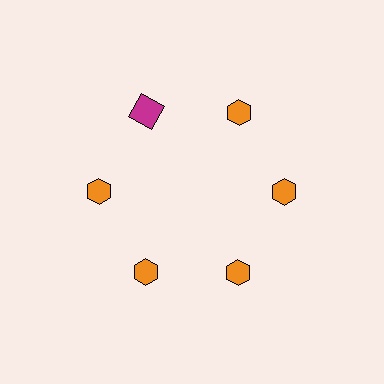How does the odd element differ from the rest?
It differs in both color (magenta instead of orange) and shape (square instead of hexagon).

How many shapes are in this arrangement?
There are 6 shapes arranged in a ring pattern.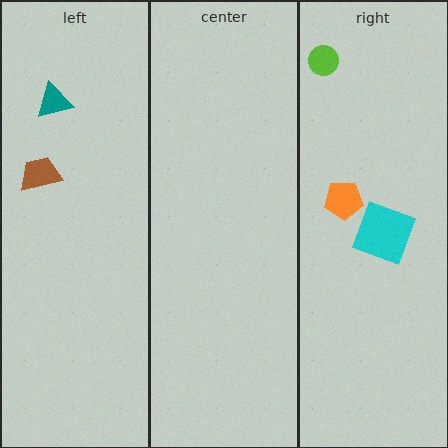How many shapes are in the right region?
3.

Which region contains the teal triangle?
The left region.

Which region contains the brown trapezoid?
The left region.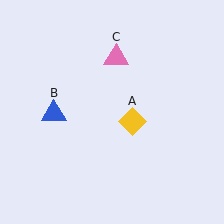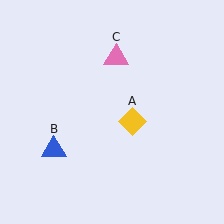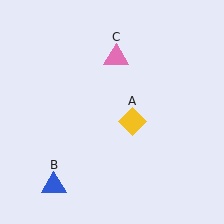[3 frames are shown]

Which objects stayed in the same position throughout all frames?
Yellow diamond (object A) and pink triangle (object C) remained stationary.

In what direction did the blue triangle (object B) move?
The blue triangle (object B) moved down.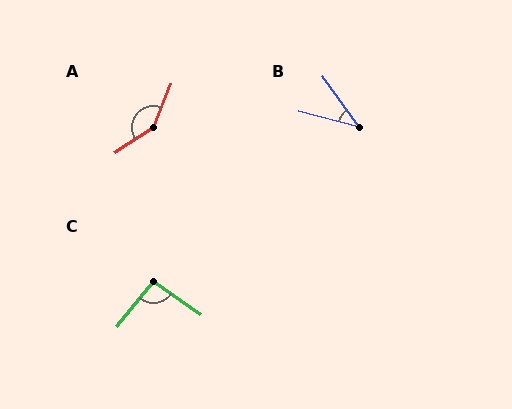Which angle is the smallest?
B, at approximately 40 degrees.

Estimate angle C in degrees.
Approximately 94 degrees.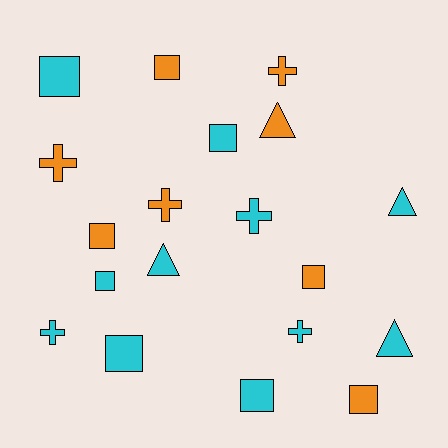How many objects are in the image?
There are 19 objects.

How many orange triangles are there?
There is 1 orange triangle.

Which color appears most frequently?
Cyan, with 11 objects.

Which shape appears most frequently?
Square, with 9 objects.